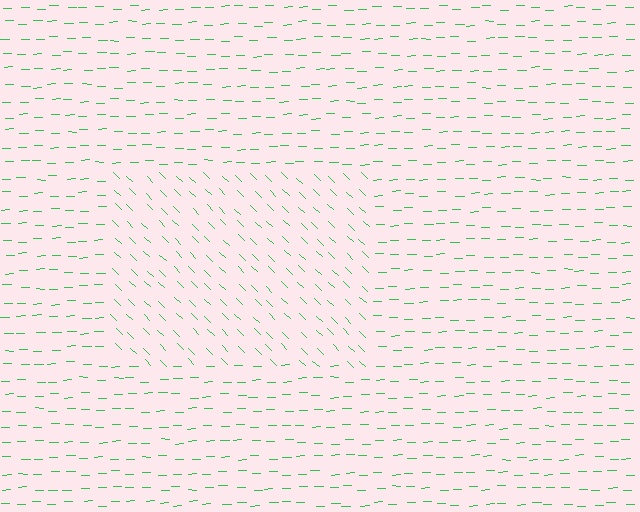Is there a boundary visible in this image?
Yes, there is a texture boundary formed by a change in line orientation.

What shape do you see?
I see a rectangle.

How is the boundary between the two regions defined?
The boundary is defined purely by a change in line orientation (approximately 45 degrees difference). All lines are the same color and thickness.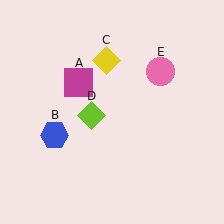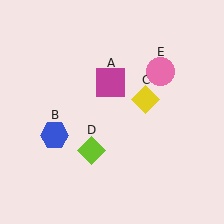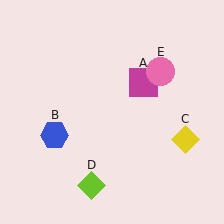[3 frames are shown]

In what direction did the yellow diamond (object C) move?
The yellow diamond (object C) moved down and to the right.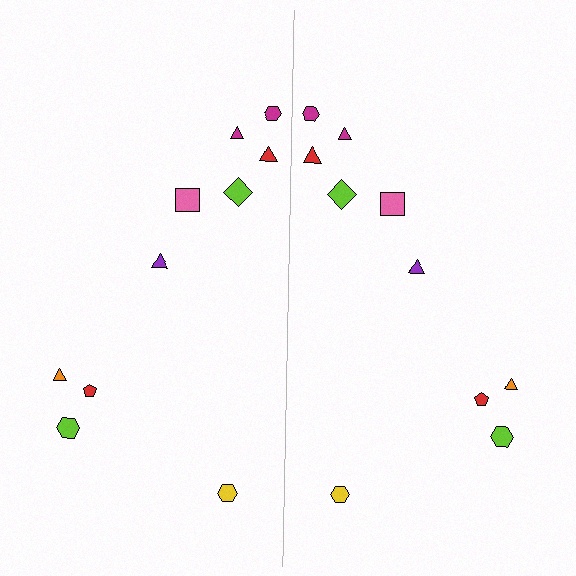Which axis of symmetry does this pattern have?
The pattern has a vertical axis of symmetry running through the center of the image.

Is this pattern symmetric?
Yes, this pattern has bilateral (reflection) symmetry.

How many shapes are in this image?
There are 20 shapes in this image.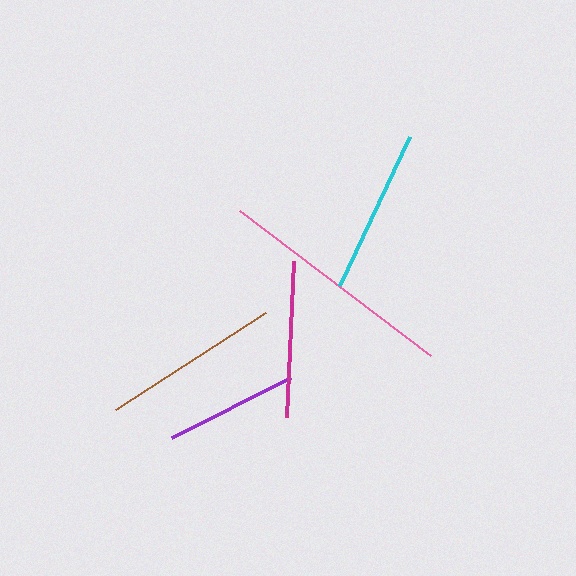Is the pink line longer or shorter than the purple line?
The pink line is longer than the purple line.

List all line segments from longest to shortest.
From longest to shortest: pink, brown, cyan, magenta, purple.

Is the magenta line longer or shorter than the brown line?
The brown line is longer than the magenta line.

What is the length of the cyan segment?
The cyan segment is approximately 164 pixels long.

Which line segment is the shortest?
The purple line is the shortest at approximately 133 pixels.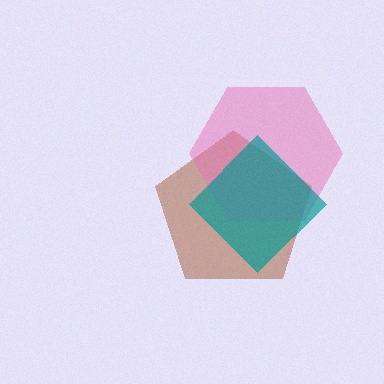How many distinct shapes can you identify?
There are 3 distinct shapes: a brown pentagon, a pink hexagon, a teal diamond.